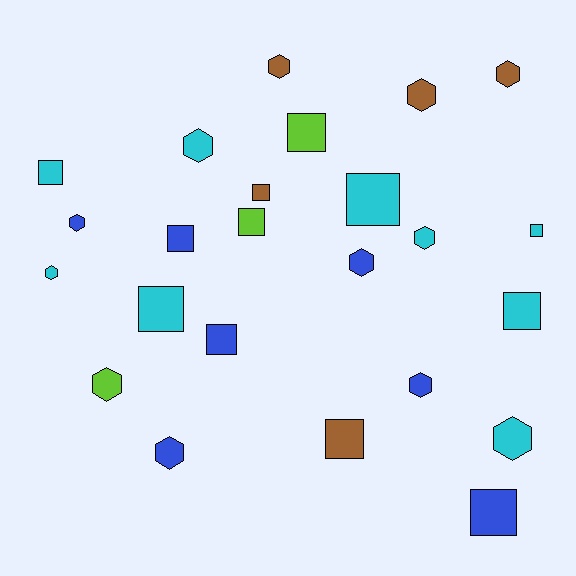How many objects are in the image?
There are 24 objects.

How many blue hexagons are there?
There are 4 blue hexagons.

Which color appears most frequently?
Cyan, with 9 objects.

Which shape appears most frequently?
Hexagon, with 12 objects.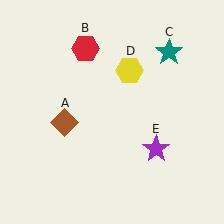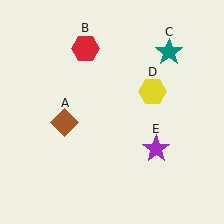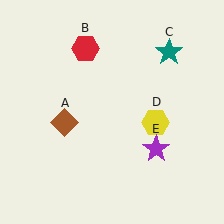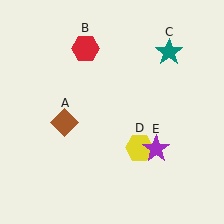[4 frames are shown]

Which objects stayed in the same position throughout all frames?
Brown diamond (object A) and red hexagon (object B) and teal star (object C) and purple star (object E) remained stationary.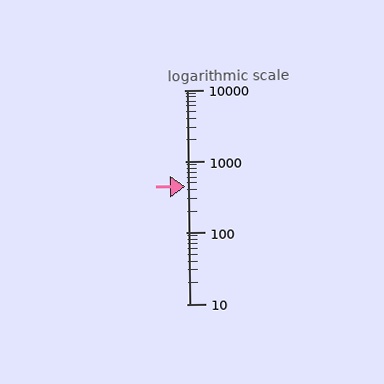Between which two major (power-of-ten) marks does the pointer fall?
The pointer is between 100 and 1000.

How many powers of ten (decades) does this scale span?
The scale spans 3 decades, from 10 to 10000.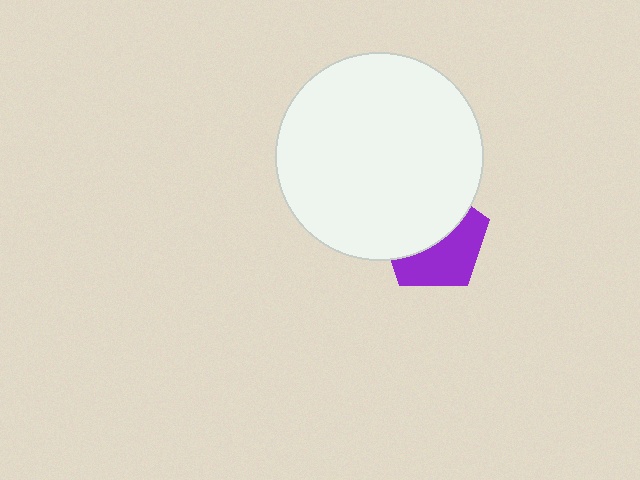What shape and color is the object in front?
The object in front is a white circle.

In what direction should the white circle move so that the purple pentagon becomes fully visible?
The white circle should move up. That is the shortest direction to clear the overlap and leave the purple pentagon fully visible.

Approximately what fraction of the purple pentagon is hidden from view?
Roughly 52% of the purple pentagon is hidden behind the white circle.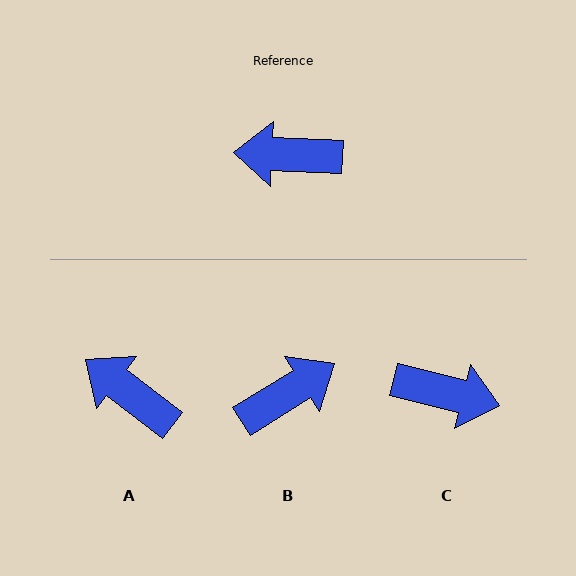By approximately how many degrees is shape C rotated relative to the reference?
Approximately 169 degrees counter-clockwise.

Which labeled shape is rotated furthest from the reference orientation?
C, about 169 degrees away.